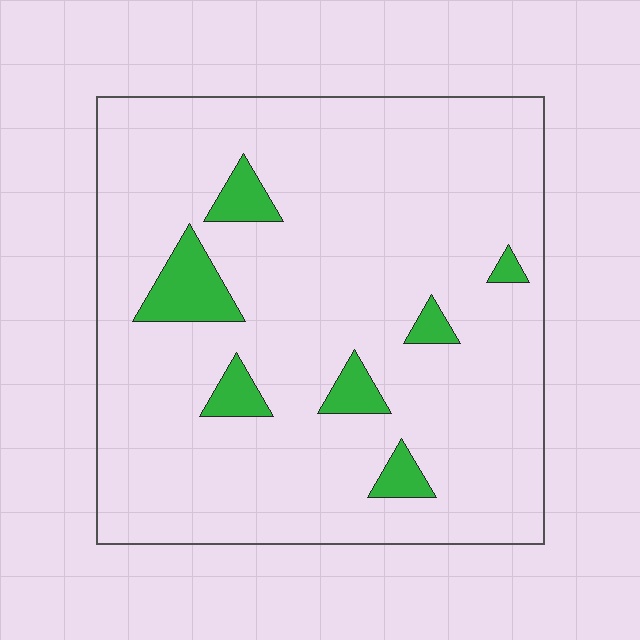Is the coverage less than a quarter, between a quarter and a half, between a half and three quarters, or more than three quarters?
Less than a quarter.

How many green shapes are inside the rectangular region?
7.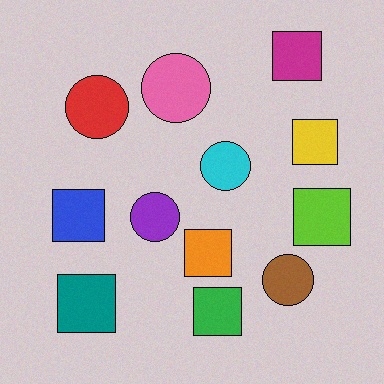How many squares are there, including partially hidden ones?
There are 7 squares.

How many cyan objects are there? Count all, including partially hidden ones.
There is 1 cyan object.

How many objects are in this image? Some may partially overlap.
There are 12 objects.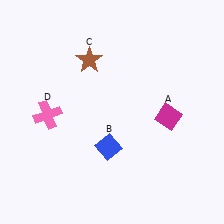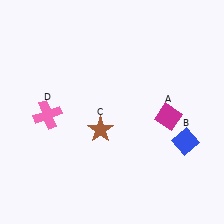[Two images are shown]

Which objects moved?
The objects that moved are: the blue diamond (B), the brown star (C).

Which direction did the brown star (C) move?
The brown star (C) moved down.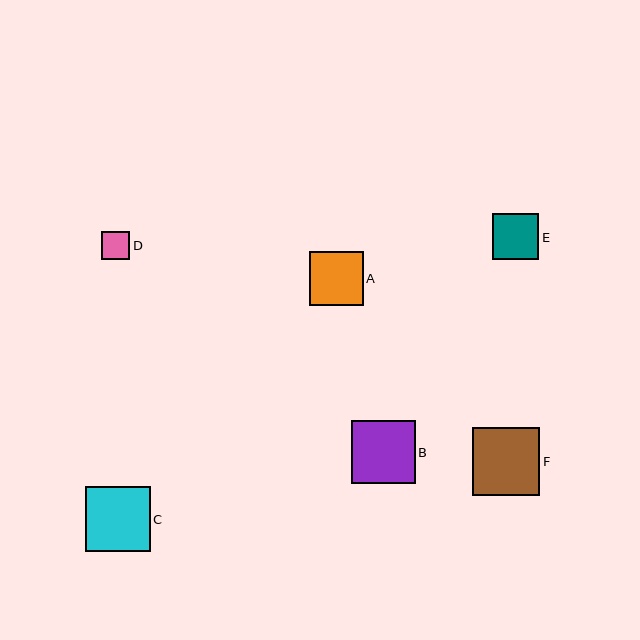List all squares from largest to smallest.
From largest to smallest: F, C, B, A, E, D.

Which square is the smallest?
Square D is the smallest with a size of approximately 28 pixels.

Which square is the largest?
Square F is the largest with a size of approximately 67 pixels.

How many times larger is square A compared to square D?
Square A is approximately 1.9 times the size of square D.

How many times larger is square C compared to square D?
Square C is approximately 2.3 times the size of square D.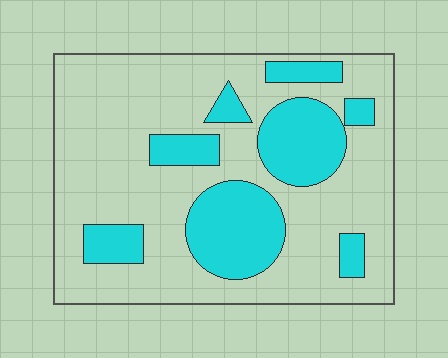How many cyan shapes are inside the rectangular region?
8.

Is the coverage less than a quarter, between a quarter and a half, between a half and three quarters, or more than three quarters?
Between a quarter and a half.